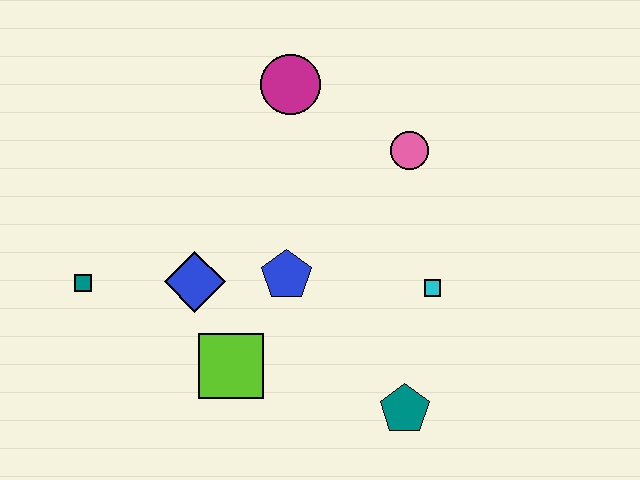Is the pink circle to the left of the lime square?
No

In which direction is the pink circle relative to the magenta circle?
The pink circle is to the right of the magenta circle.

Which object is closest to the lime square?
The blue diamond is closest to the lime square.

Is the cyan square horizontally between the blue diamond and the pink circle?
No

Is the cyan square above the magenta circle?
No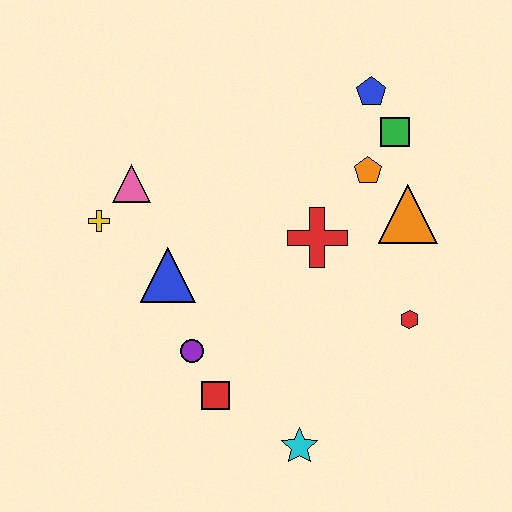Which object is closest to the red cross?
The orange pentagon is closest to the red cross.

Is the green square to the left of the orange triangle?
Yes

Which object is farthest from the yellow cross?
The red hexagon is farthest from the yellow cross.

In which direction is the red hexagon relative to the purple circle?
The red hexagon is to the right of the purple circle.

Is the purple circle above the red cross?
No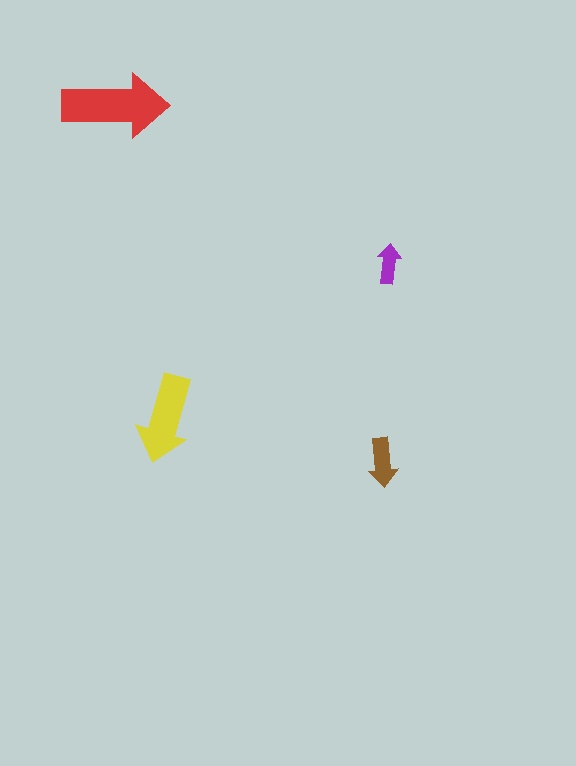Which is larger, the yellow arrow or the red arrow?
The red one.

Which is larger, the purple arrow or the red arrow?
The red one.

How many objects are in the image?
There are 4 objects in the image.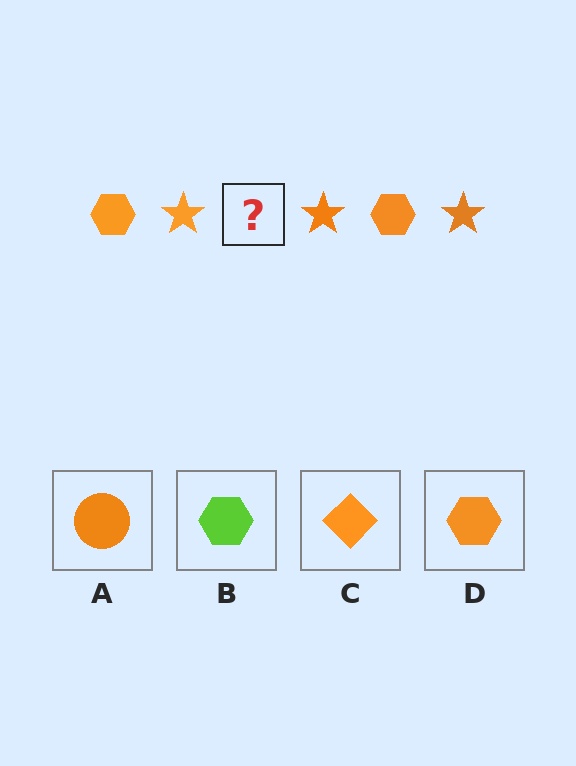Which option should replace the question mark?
Option D.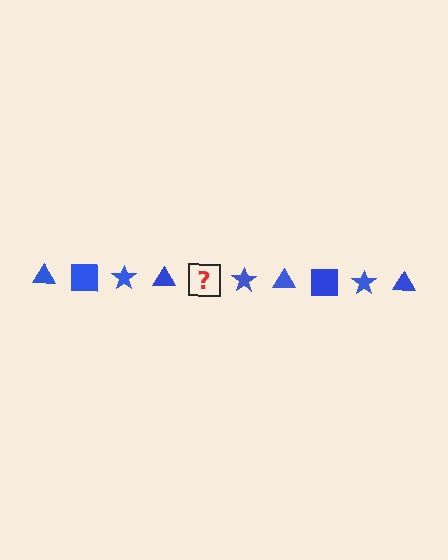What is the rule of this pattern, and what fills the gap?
The rule is that the pattern cycles through triangle, square, star shapes in blue. The gap should be filled with a blue square.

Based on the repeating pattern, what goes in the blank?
The blank should be a blue square.